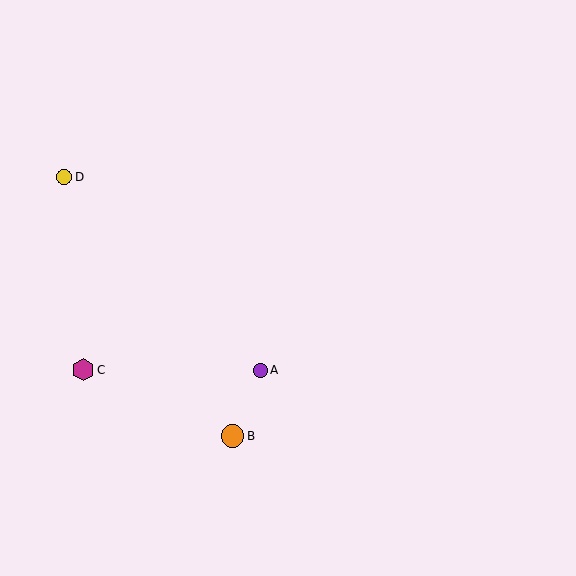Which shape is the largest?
The orange circle (labeled B) is the largest.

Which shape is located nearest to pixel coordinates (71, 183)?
The yellow circle (labeled D) at (64, 177) is nearest to that location.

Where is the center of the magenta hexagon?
The center of the magenta hexagon is at (83, 370).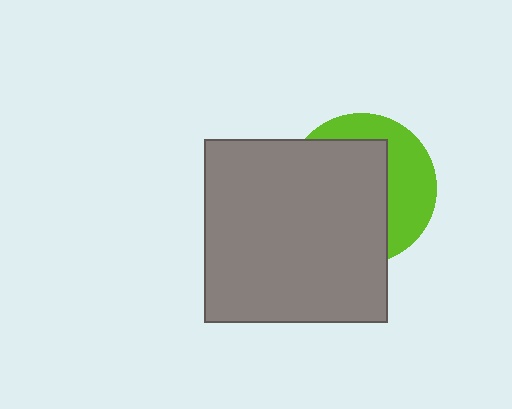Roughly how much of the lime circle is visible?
A small part of it is visible (roughly 38%).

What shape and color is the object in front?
The object in front is a gray square.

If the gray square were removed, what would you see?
You would see the complete lime circle.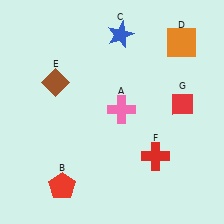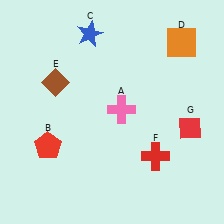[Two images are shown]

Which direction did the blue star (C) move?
The blue star (C) moved left.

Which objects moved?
The objects that moved are: the red pentagon (B), the blue star (C), the red diamond (G).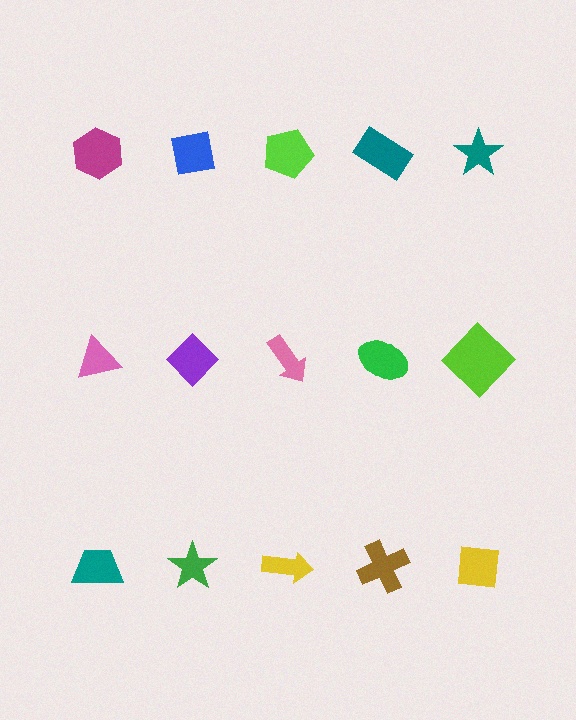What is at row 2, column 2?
A purple diamond.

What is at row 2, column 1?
A pink triangle.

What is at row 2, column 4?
A green ellipse.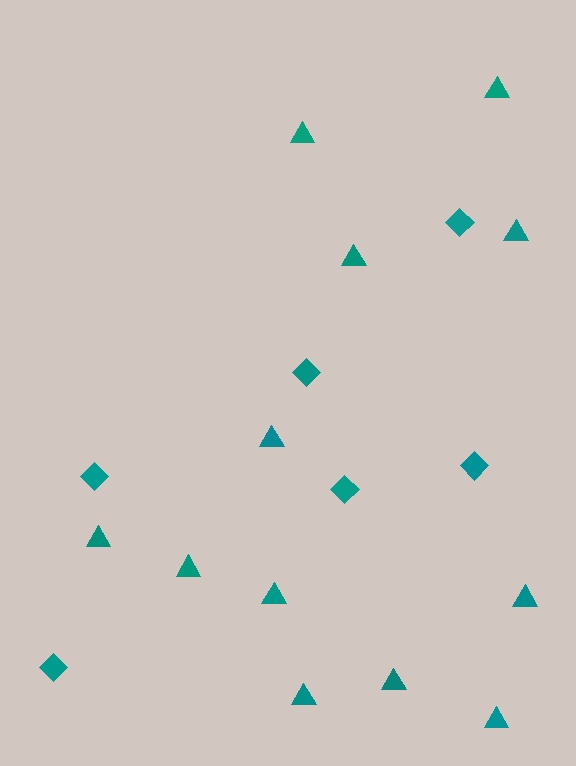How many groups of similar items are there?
There are 2 groups: one group of triangles (12) and one group of diamonds (6).